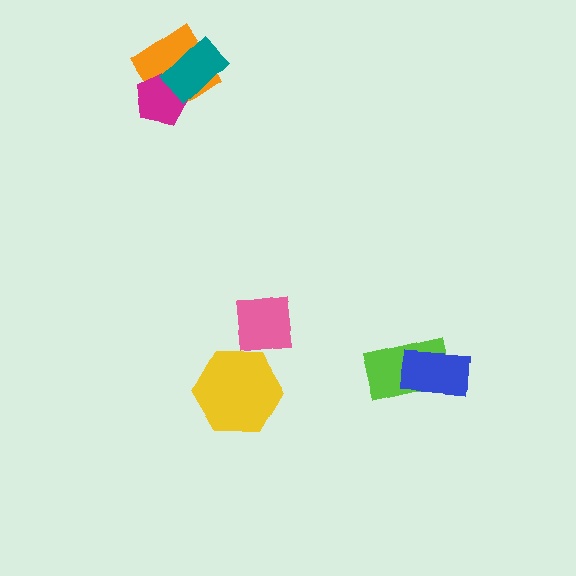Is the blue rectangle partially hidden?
No, no other shape covers it.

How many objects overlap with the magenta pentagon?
2 objects overlap with the magenta pentagon.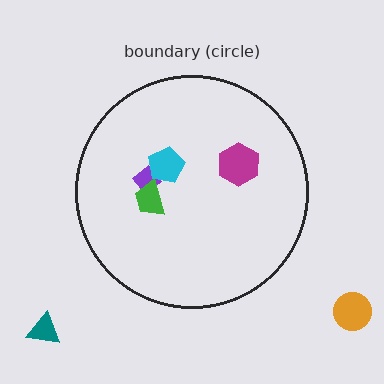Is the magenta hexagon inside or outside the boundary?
Inside.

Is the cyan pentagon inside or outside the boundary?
Inside.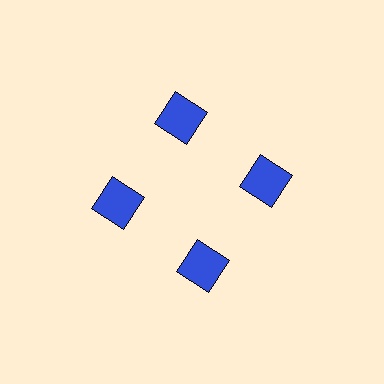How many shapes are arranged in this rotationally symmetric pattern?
There are 4 shapes, arranged in 4 groups of 1.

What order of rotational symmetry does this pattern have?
This pattern has 4-fold rotational symmetry.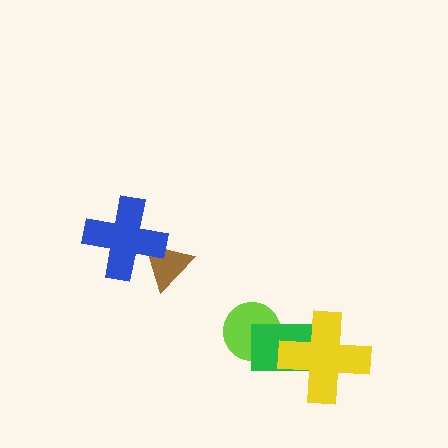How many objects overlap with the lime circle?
1 object overlaps with the lime circle.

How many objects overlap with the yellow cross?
1 object overlaps with the yellow cross.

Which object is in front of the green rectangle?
The yellow cross is in front of the green rectangle.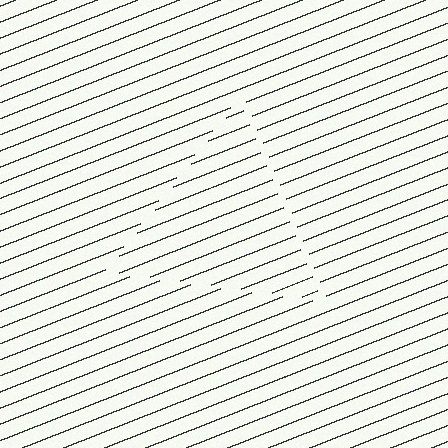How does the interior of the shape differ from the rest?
The interior of the shape contains the same grating, shifted by half a period — the contour is defined by the phase discontinuity where line-ends from the inner and outer gratings abut.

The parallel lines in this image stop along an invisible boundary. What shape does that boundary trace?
An illusory triangle. The interior of the shape contains the same grating, shifted by half a period — the contour is defined by the phase discontinuity where line-ends from the inner and outer gratings abut.